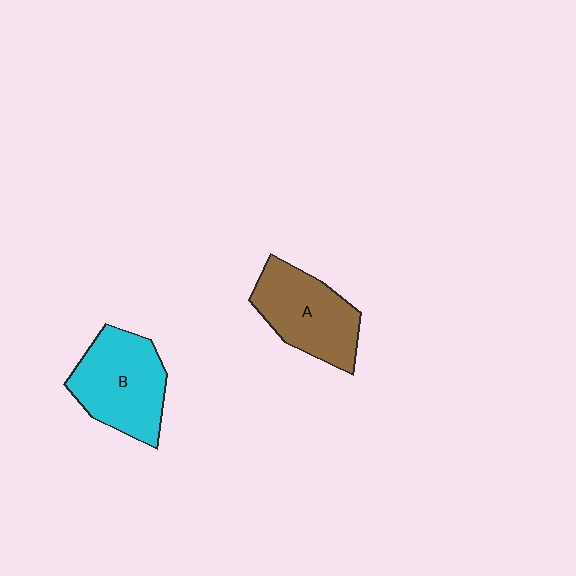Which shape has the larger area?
Shape B (cyan).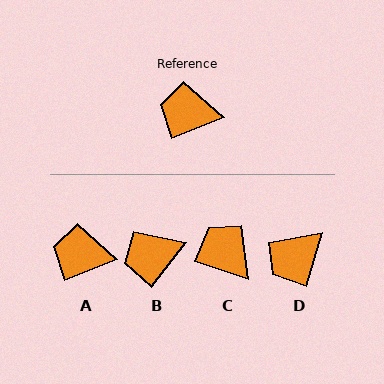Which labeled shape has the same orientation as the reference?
A.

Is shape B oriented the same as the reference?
No, it is off by about 30 degrees.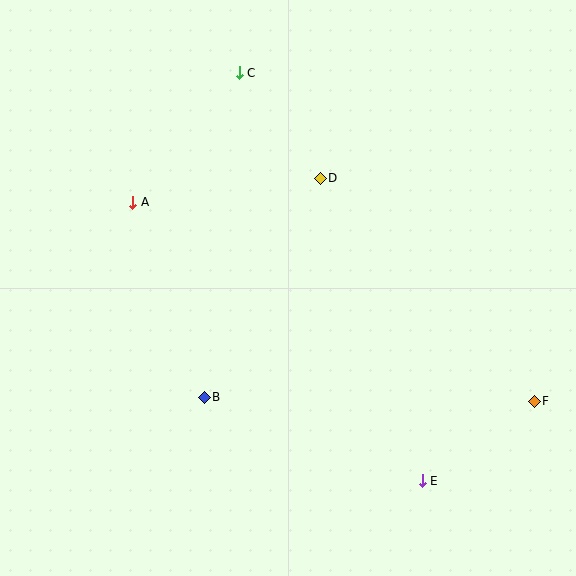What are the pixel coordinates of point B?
Point B is at (204, 397).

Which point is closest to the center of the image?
Point D at (320, 178) is closest to the center.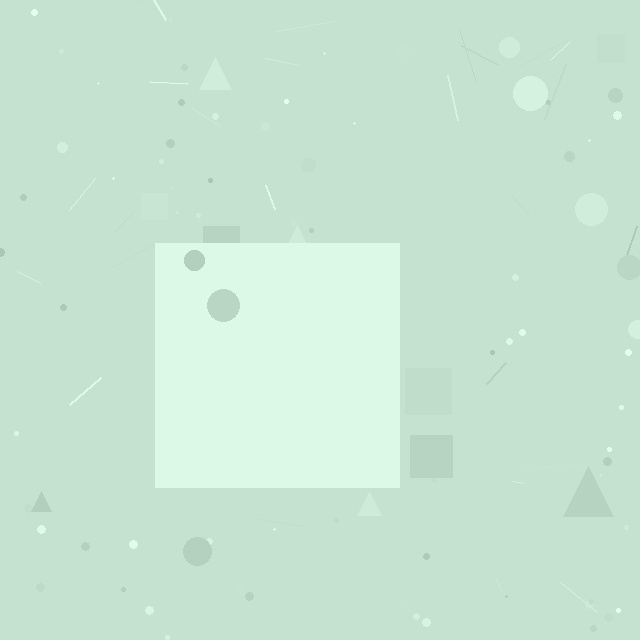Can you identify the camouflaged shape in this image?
The camouflaged shape is a square.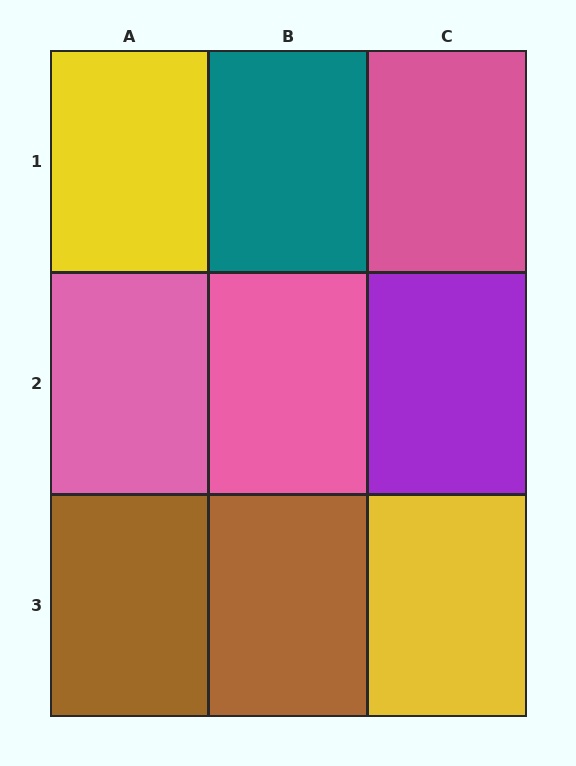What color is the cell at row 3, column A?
Brown.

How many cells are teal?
1 cell is teal.